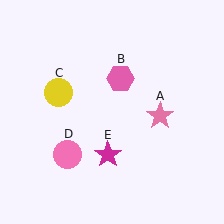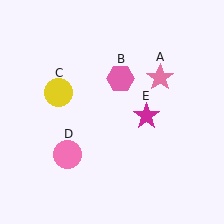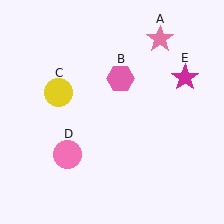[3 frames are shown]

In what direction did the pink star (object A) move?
The pink star (object A) moved up.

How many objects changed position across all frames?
2 objects changed position: pink star (object A), magenta star (object E).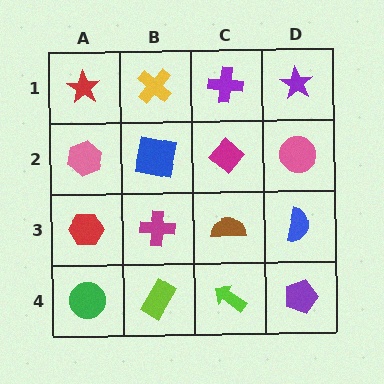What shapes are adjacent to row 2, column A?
A red star (row 1, column A), a red hexagon (row 3, column A), a blue square (row 2, column B).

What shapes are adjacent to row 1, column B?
A blue square (row 2, column B), a red star (row 1, column A), a purple cross (row 1, column C).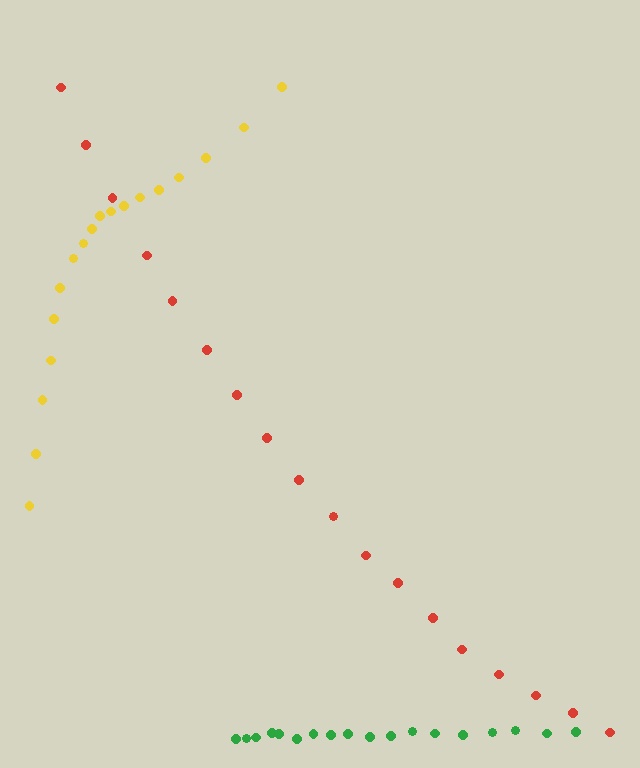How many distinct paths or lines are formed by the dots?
There are 3 distinct paths.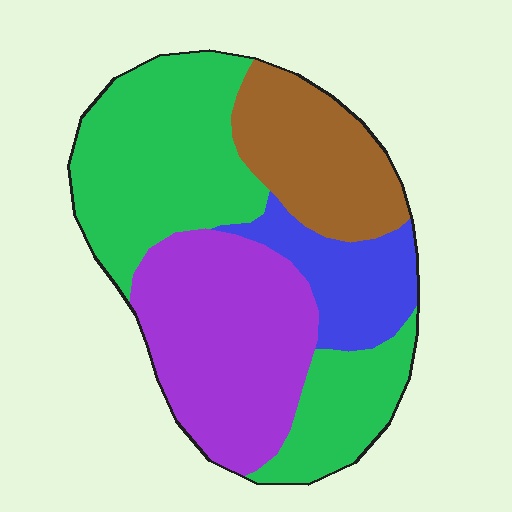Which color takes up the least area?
Blue, at roughly 15%.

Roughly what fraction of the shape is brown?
Brown takes up between a sixth and a third of the shape.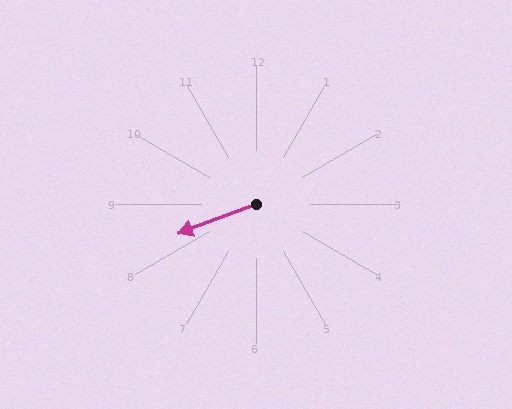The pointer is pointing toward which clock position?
Roughly 8 o'clock.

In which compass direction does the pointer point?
West.